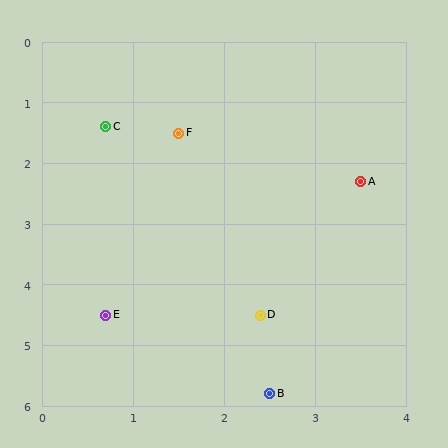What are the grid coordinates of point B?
Point B is at approximately (2.5, 5.8).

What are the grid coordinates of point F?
Point F is at approximately (1.5, 1.5).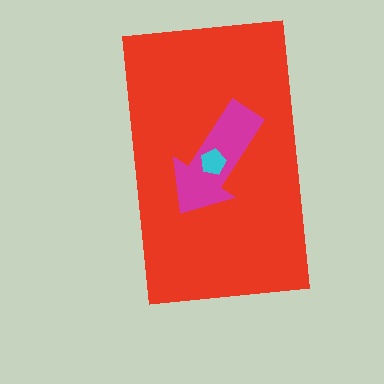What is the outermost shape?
The red rectangle.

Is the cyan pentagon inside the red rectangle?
Yes.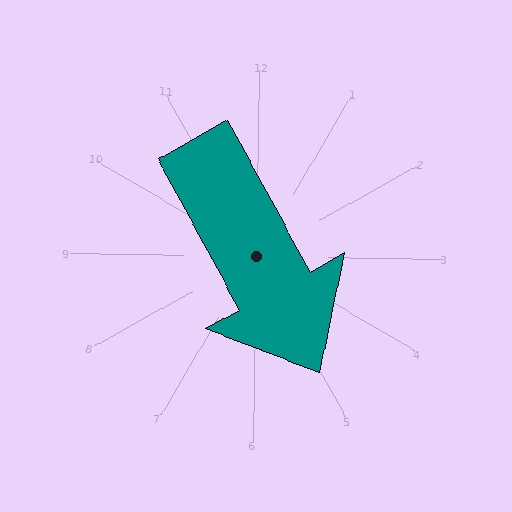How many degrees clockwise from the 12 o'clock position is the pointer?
Approximately 151 degrees.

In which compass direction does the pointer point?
Southeast.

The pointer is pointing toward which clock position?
Roughly 5 o'clock.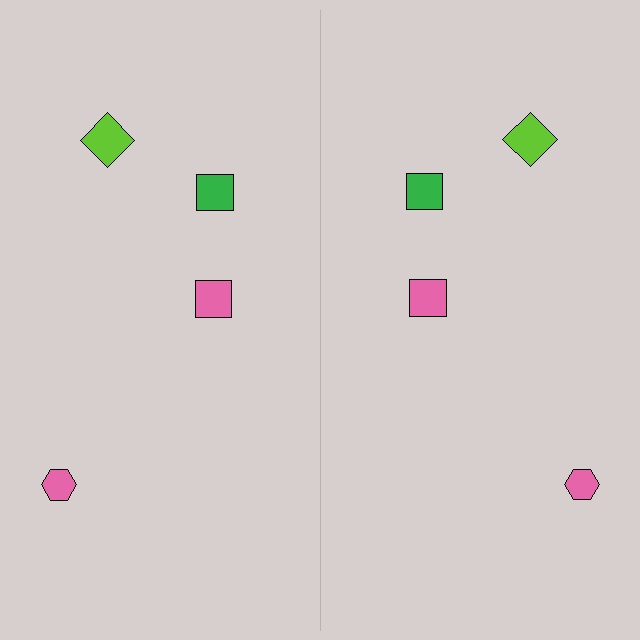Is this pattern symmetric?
Yes, this pattern has bilateral (reflection) symmetry.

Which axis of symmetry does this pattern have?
The pattern has a vertical axis of symmetry running through the center of the image.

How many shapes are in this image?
There are 8 shapes in this image.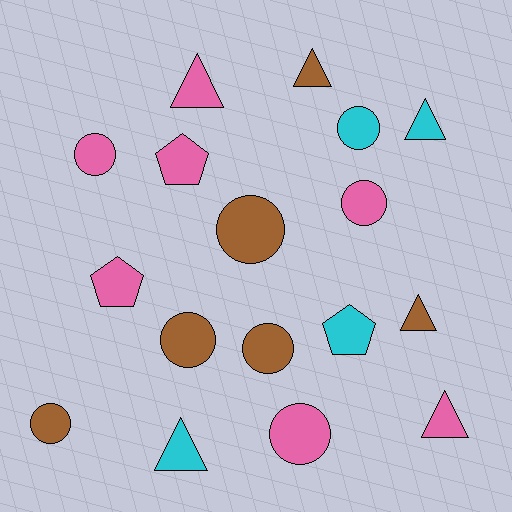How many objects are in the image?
There are 17 objects.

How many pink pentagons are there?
There are 2 pink pentagons.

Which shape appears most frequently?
Circle, with 8 objects.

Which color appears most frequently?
Pink, with 7 objects.